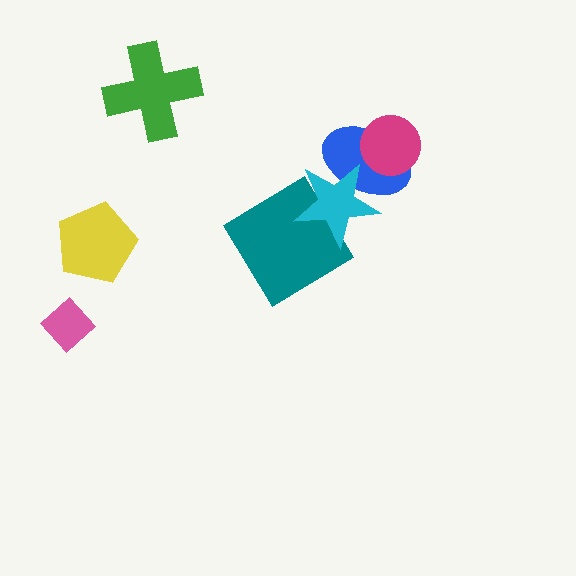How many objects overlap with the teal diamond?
1 object overlaps with the teal diamond.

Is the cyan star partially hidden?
No, no other shape covers it.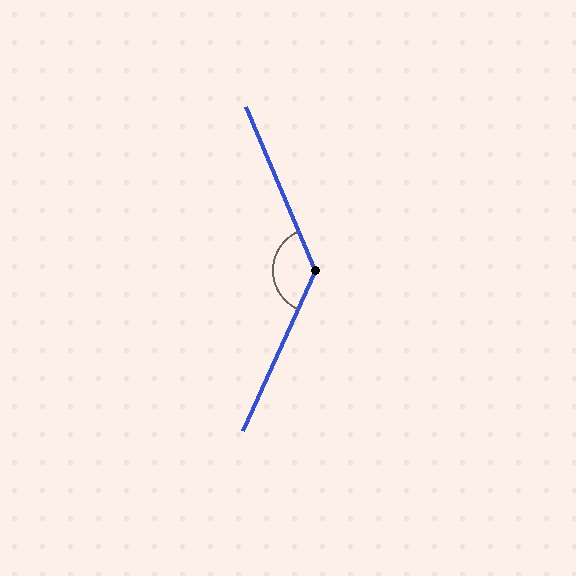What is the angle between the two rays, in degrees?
Approximately 133 degrees.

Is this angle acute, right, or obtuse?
It is obtuse.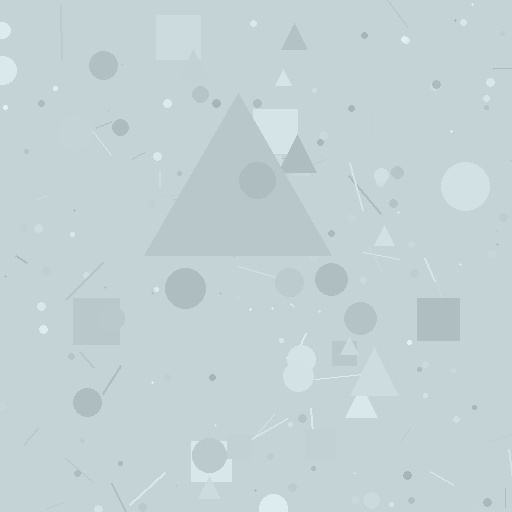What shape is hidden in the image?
A triangle is hidden in the image.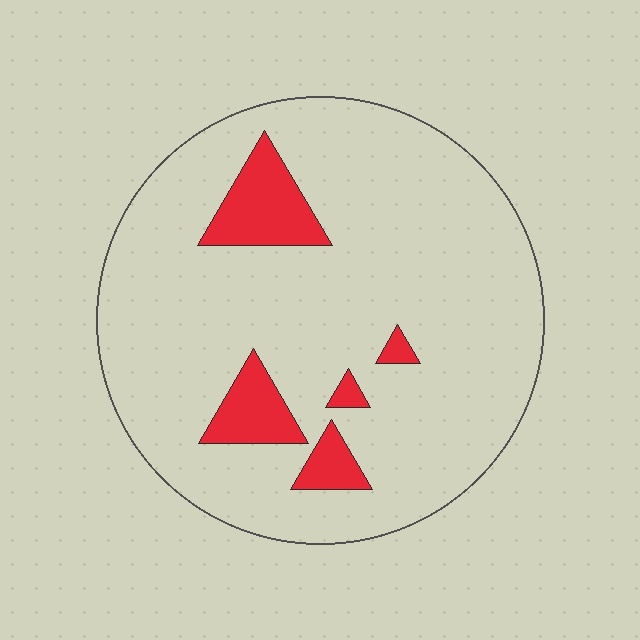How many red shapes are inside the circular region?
5.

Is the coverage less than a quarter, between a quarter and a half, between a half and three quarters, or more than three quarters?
Less than a quarter.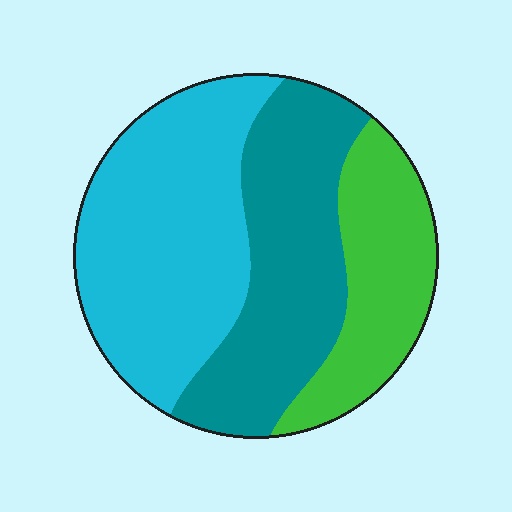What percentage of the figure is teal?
Teal takes up between a third and a half of the figure.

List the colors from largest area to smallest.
From largest to smallest: cyan, teal, green.